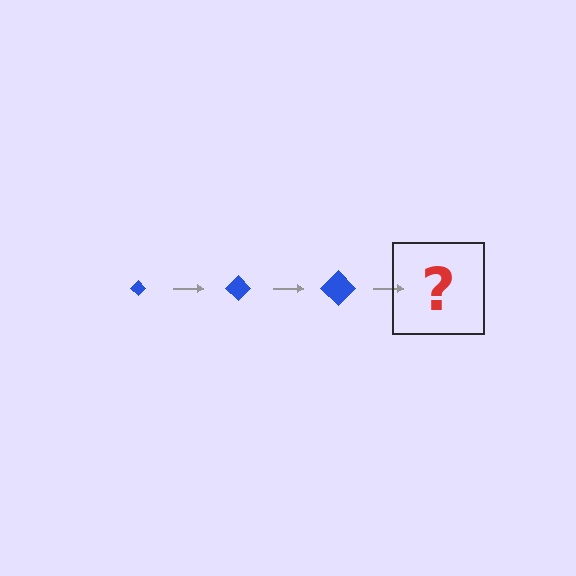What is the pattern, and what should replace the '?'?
The pattern is that the diamond gets progressively larger each step. The '?' should be a blue diamond, larger than the previous one.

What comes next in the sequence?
The next element should be a blue diamond, larger than the previous one.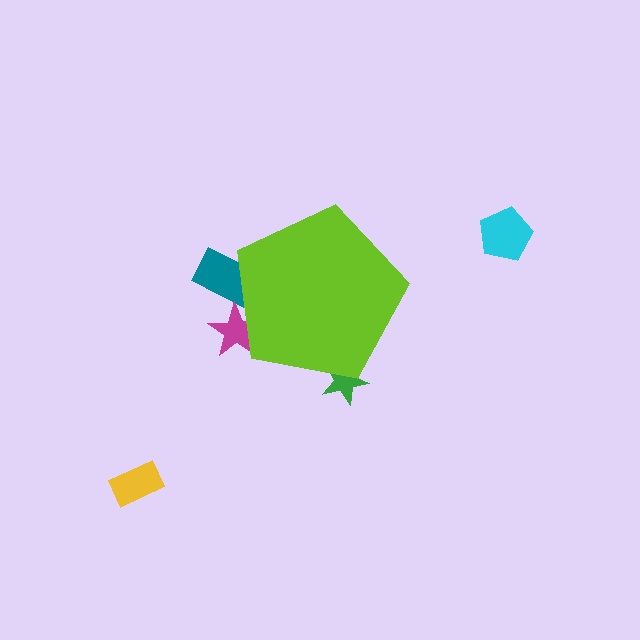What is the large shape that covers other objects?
A lime pentagon.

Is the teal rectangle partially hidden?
Yes, the teal rectangle is partially hidden behind the lime pentagon.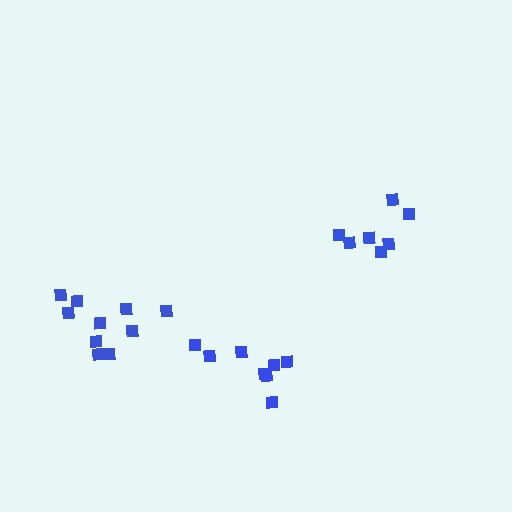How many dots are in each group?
Group 1: 10 dots, Group 2: 7 dots, Group 3: 8 dots (25 total).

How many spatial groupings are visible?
There are 3 spatial groupings.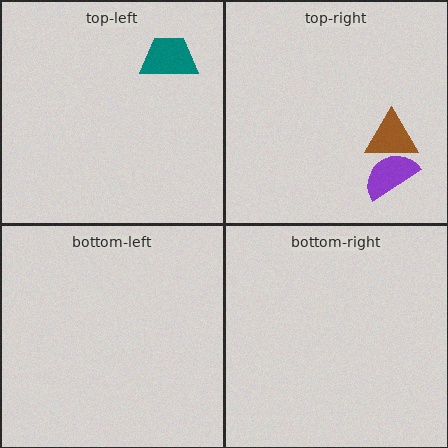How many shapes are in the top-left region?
1.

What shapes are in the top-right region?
The brown triangle, the purple semicircle.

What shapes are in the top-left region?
The teal trapezoid.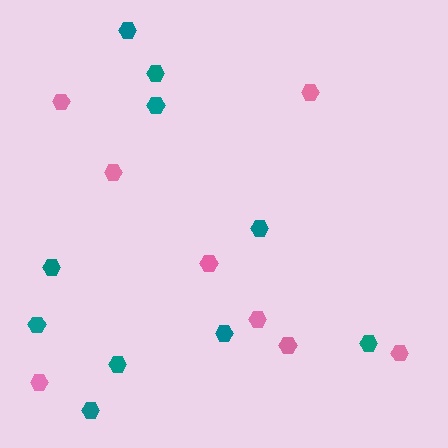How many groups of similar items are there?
There are 2 groups: one group of pink hexagons (8) and one group of teal hexagons (10).